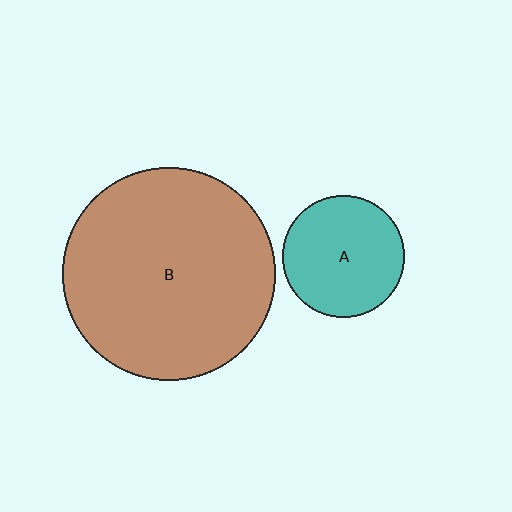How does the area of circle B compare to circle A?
Approximately 3.0 times.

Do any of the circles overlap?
No, none of the circles overlap.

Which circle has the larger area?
Circle B (brown).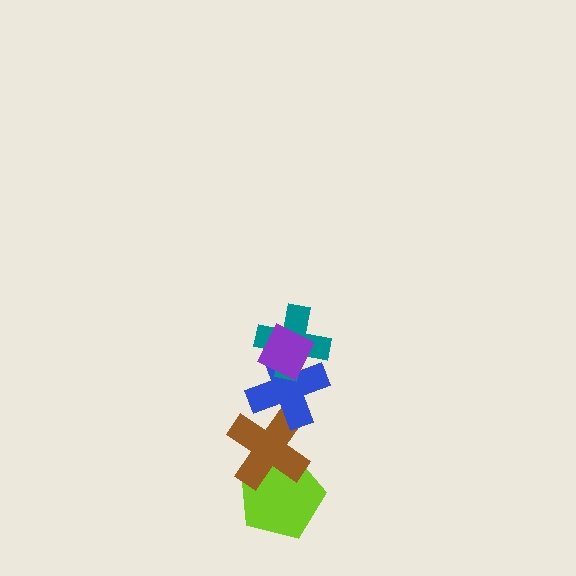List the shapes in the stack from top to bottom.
From top to bottom: the purple diamond, the teal cross, the blue cross, the brown cross, the lime pentagon.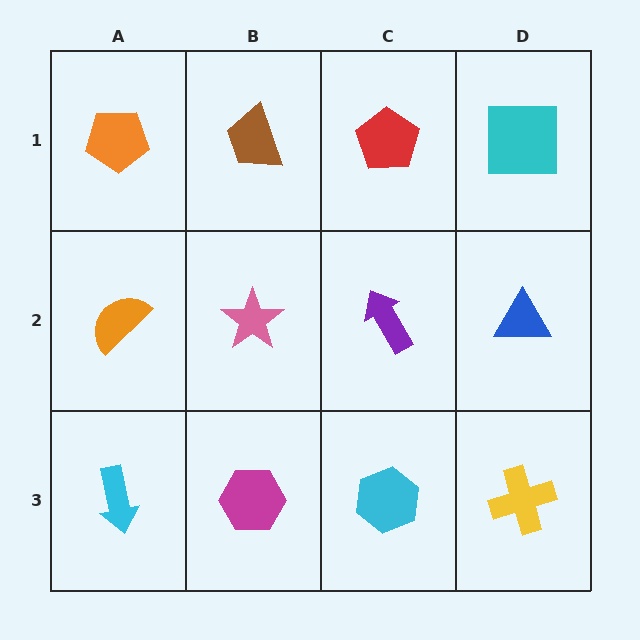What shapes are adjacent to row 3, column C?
A purple arrow (row 2, column C), a magenta hexagon (row 3, column B), a yellow cross (row 3, column D).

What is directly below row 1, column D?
A blue triangle.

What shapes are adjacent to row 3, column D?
A blue triangle (row 2, column D), a cyan hexagon (row 3, column C).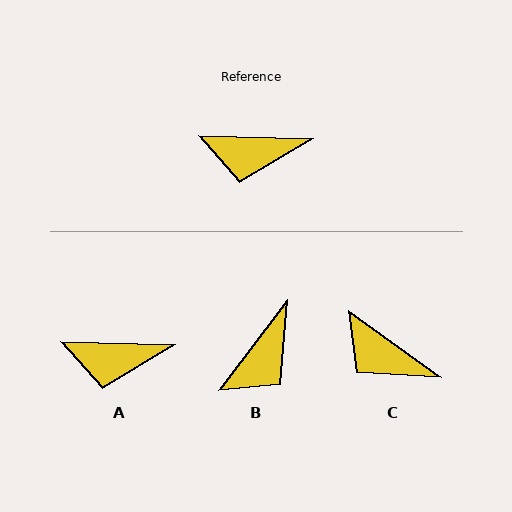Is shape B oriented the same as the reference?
No, it is off by about 54 degrees.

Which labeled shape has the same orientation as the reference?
A.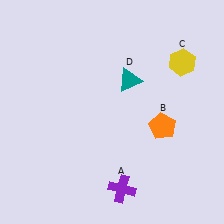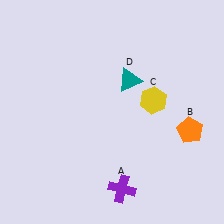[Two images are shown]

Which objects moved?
The objects that moved are: the orange pentagon (B), the yellow hexagon (C).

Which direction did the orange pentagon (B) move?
The orange pentagon (B) moved right.